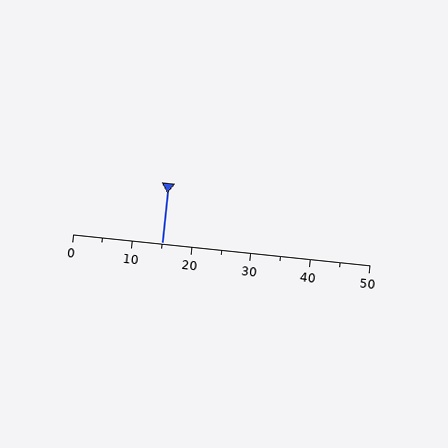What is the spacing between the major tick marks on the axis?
The major ticks are spaced 10 apart.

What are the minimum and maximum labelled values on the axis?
The axis runs from 0 to 50.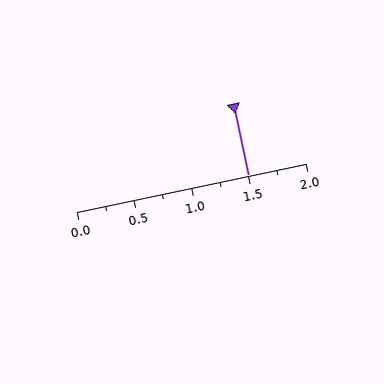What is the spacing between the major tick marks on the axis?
The major ticks are spaced 0.5 apart.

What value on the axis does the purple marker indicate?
The marker indicates approximately 1.5.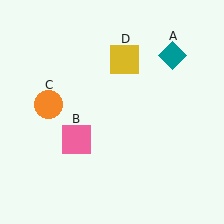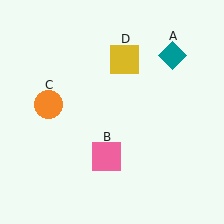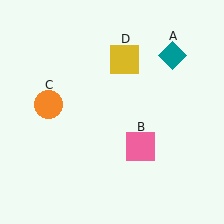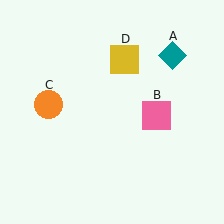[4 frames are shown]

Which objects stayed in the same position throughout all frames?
Teal diamond (object A) and orange circle (object C) and yellow square (object D) remained stationary.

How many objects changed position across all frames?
1 object changed position: pink square (object B).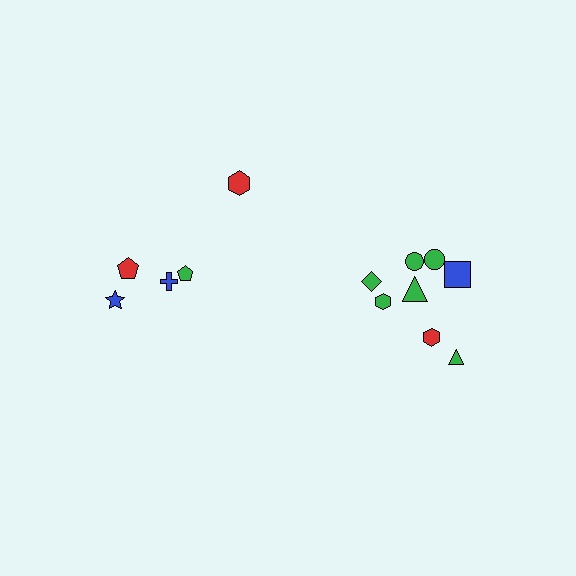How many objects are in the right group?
There are 8 objects.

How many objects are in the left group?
There are 5 objects.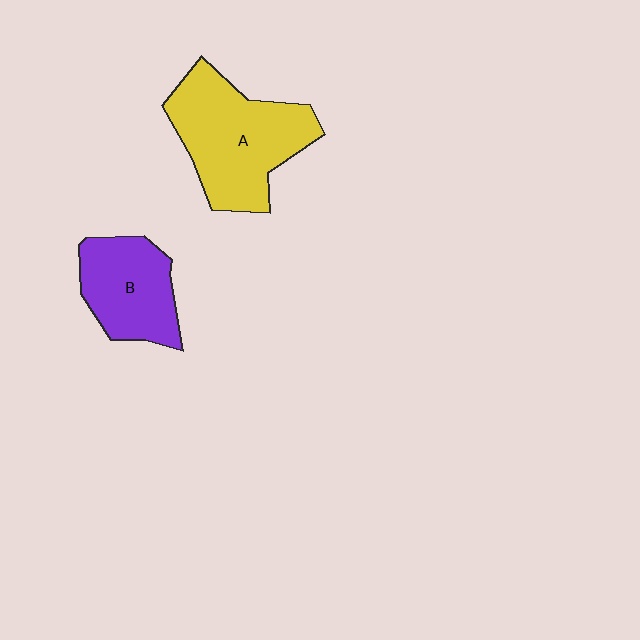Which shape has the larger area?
Shape A (yellow).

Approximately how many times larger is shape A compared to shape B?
Approximately 1.5 times.